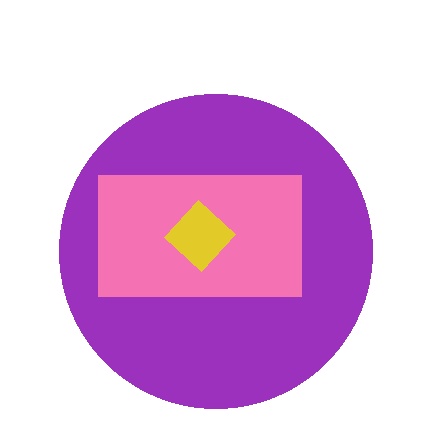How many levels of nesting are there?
3.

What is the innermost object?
The yellow diamond.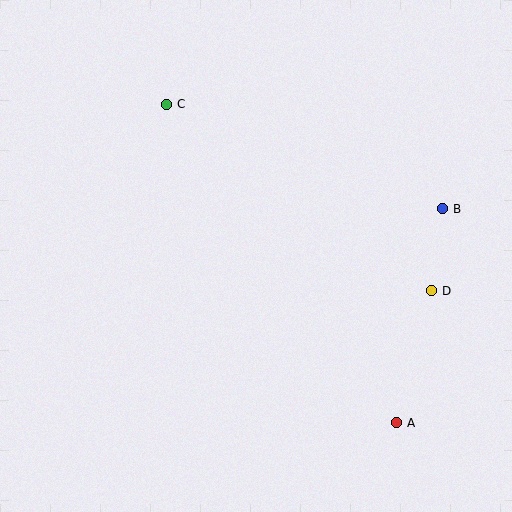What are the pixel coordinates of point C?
Point C is at (167, 104).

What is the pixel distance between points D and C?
The distance between D and C is 324 pixels.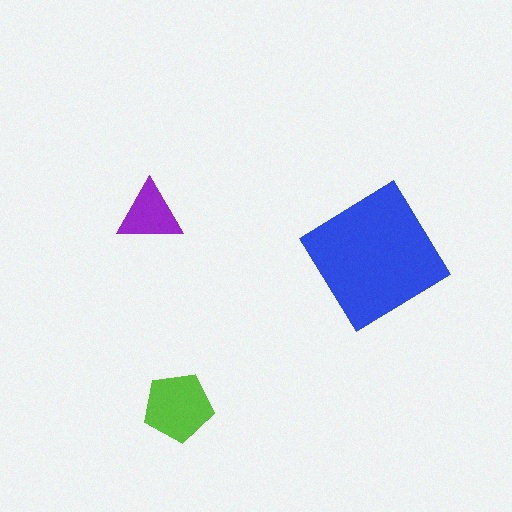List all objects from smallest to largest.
The purple triangle, the lime pentagon, the blue diamond.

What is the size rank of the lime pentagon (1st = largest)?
2nd.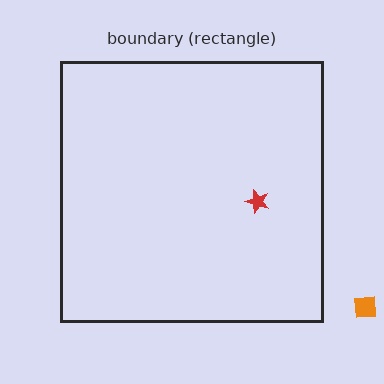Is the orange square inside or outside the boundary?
Outside.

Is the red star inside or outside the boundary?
Inside.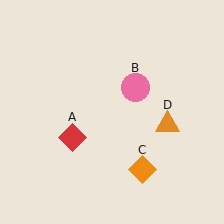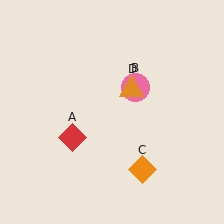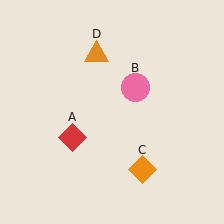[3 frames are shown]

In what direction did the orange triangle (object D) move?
The orange triangle (object D) moved up and to the left.